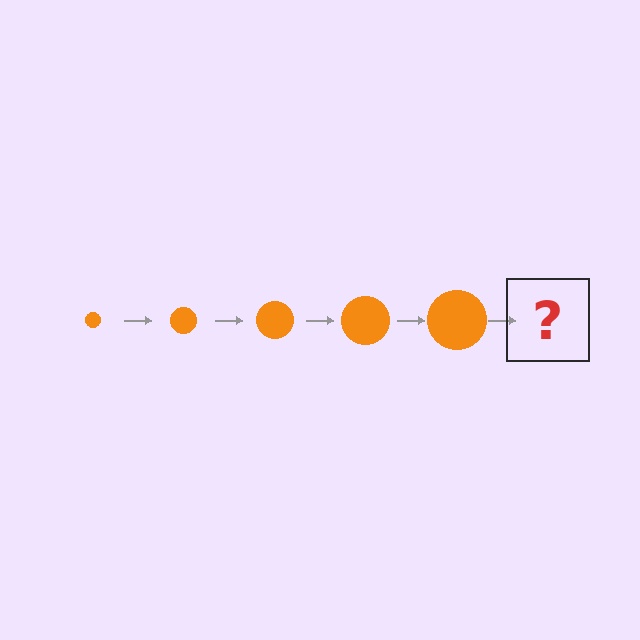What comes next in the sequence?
The next element should be an orange circle, larger than the previous one.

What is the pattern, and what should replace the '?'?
The pattern is that the circle gets progressively larger each step. The '?' should be an orange circle, larger than the previous one.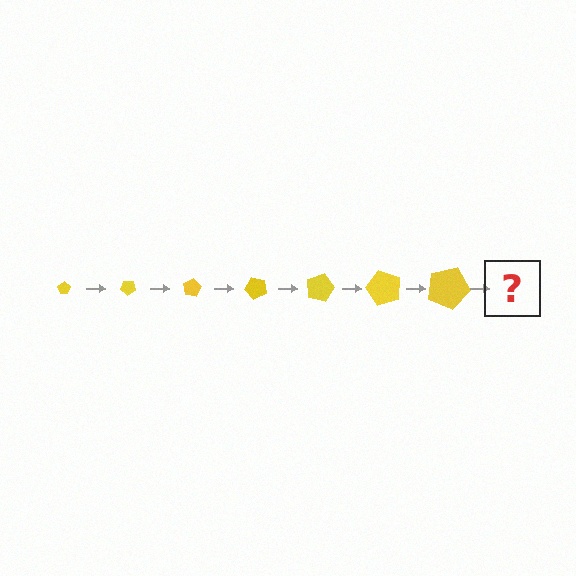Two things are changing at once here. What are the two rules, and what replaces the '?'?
The two rules are that the pentagon grows larger each step and it rotates 40 degrees each step. The '?' should be a pentagon, larger than the previous one and rotated 280 degrees from the start.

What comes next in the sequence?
The next element should be a pentagon, larger than the previous one and rotated 280 degrees from the start.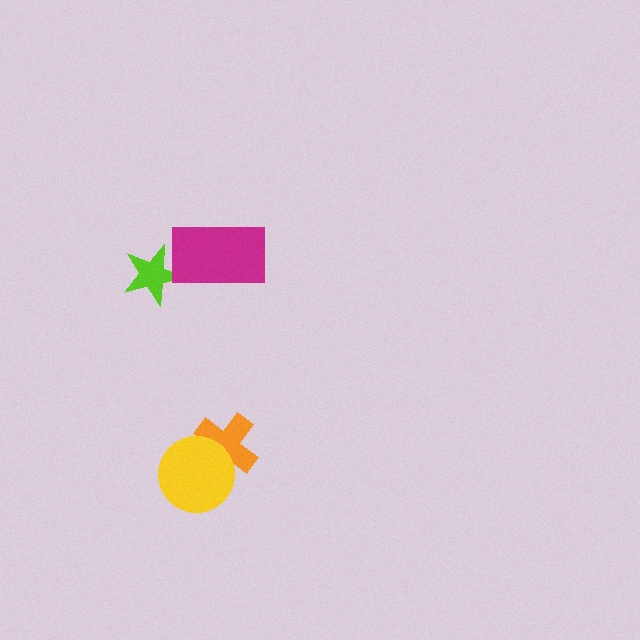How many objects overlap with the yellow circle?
1 object overlaps with the yellow circle.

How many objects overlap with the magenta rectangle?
1 object overlaps with the magenta rectangle.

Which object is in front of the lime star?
The magenta rectangle is in front of the lime star.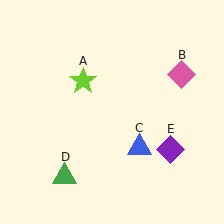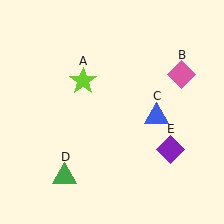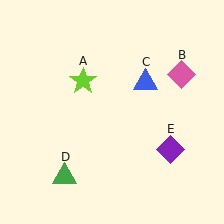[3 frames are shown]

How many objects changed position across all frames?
1 object changed position: blue triangle (object C).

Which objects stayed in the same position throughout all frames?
Lime star (object A) and pink diamond (object B) and green triangle (object D) and purple diamond (object E) remained stationary.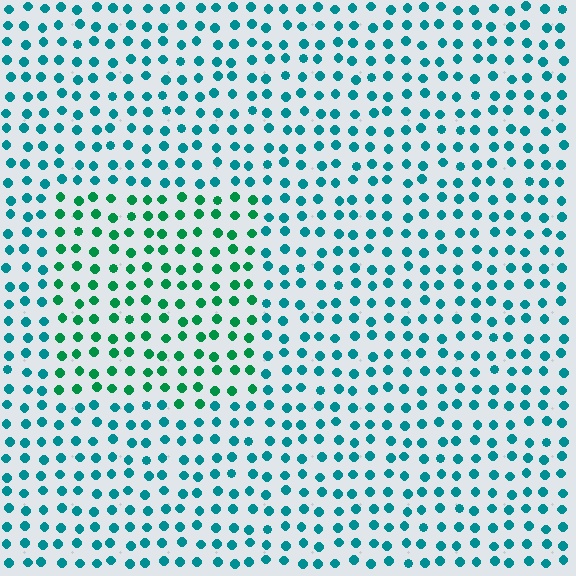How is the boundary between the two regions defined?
The boundary is defined purely by a slight shift in hue (about 34 degrees). Spacing, size, and orientation are identical on both sides.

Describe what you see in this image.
The image is filled with small teal elements in a uniform arrangement. A rectangle-shaped region is visible where the elements are tinted to a slightly different hue, forming a subtle color boundary.